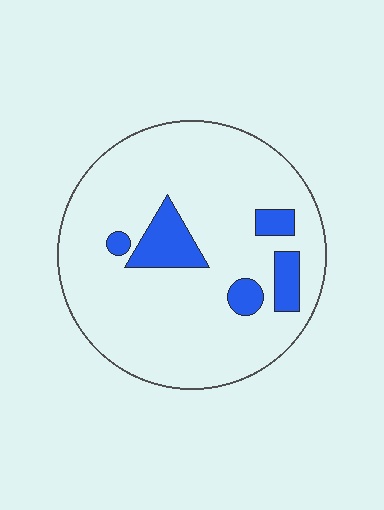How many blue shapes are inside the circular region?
5.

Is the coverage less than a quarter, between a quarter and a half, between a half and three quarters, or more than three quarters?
Less than a quarter.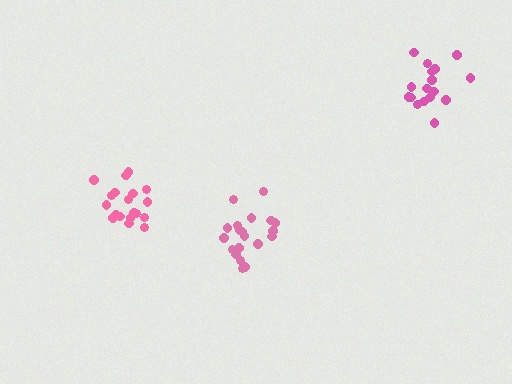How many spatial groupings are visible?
There are 3 spatial groupings.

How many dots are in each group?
Group 1: 20 dots, Group 2: 17 dots, Group 3: 19 dots (56 total).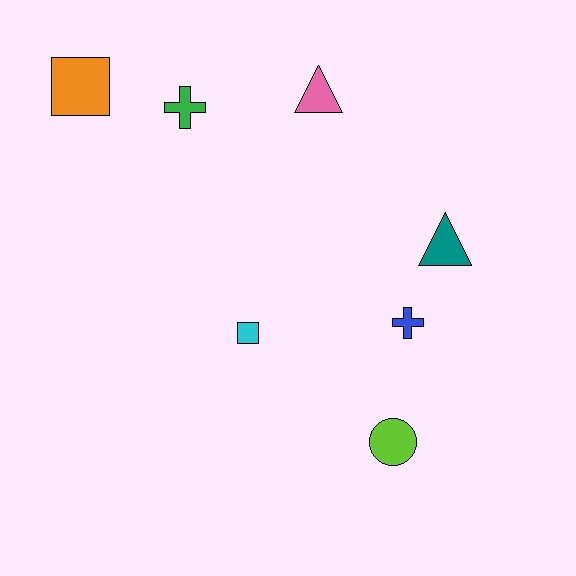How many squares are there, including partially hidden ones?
There are 2 squares.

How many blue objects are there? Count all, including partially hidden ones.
There is 1 blue object.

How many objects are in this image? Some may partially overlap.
There are 7 objects.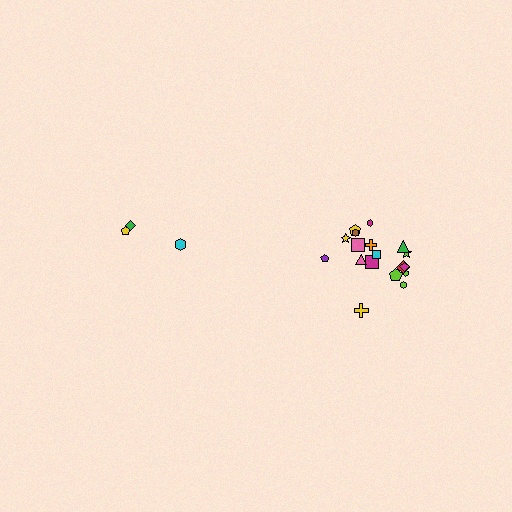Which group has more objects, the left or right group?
The right group.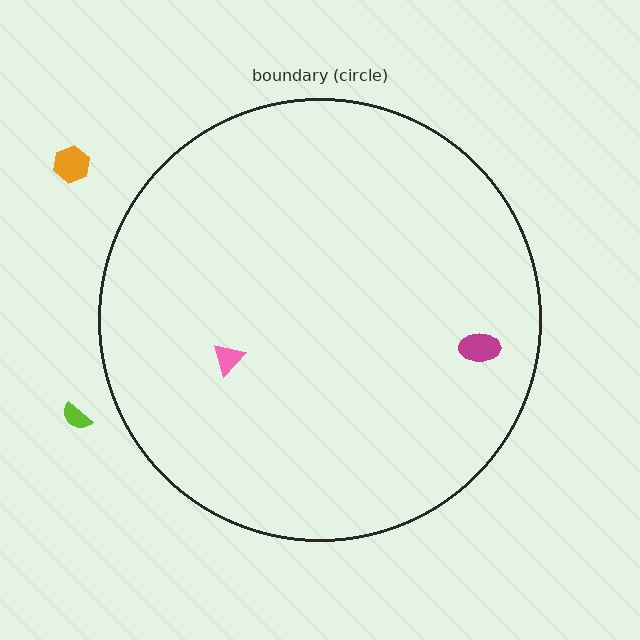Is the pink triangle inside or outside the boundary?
Inside.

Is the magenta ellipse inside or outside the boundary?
Inside.